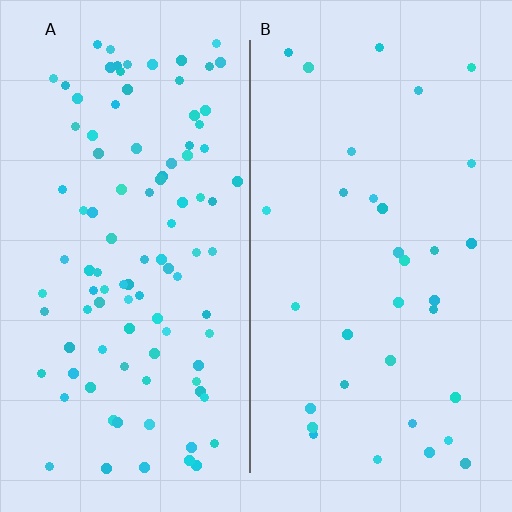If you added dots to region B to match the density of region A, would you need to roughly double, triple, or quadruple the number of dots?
Approximately triple.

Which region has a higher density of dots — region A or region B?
A (the left).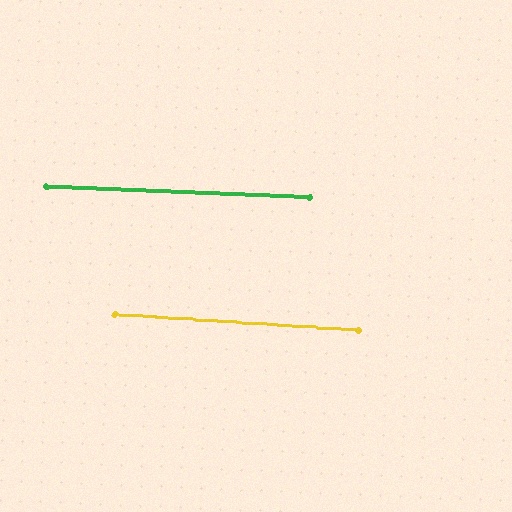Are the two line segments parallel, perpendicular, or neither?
Parallel — their directions differ by only 1.4°.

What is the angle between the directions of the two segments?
Approximately 1 degree.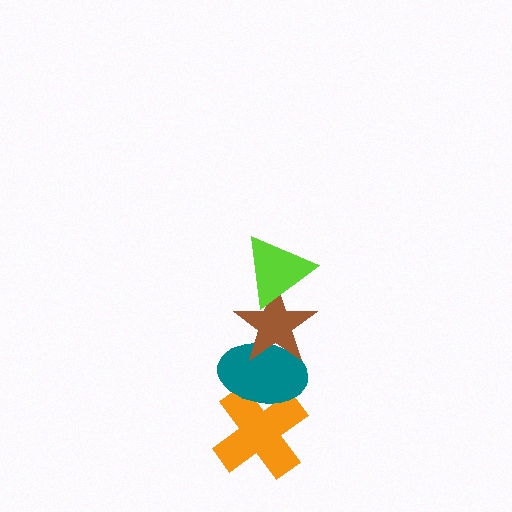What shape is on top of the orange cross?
The teal ellipse is on top of the orange cross.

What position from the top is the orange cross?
The orange cross is 4th from the top.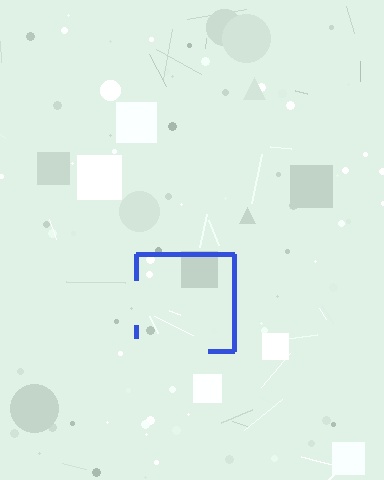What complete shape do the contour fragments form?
The contour fragments form a square.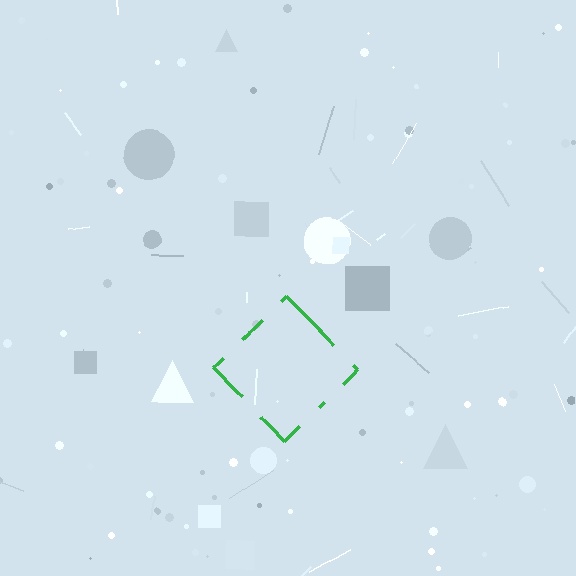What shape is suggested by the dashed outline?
The dashed outline suggests a diamond.